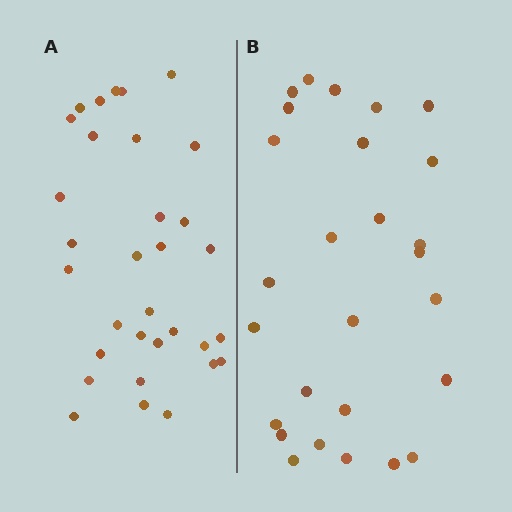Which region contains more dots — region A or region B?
Region A (the left region) has more dots.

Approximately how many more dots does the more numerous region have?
Region A has about 5 more dots than region B.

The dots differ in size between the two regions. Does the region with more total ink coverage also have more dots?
No. Region B has more total ink coverage because its dots are larger, but region A actually contains more individual dots. Total area can be misleading — the number of items is what matters here.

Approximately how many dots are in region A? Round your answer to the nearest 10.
About 30 dots. (The exact count is 32, which rounds to 30.)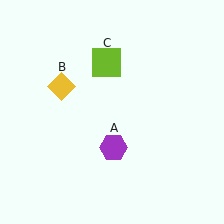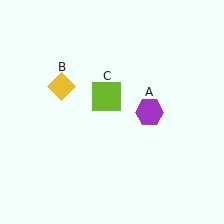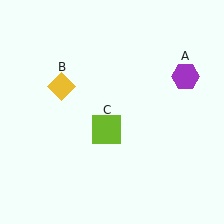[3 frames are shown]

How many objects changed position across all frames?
2 objects changed position: purple hexagon (object A), lime square (object C).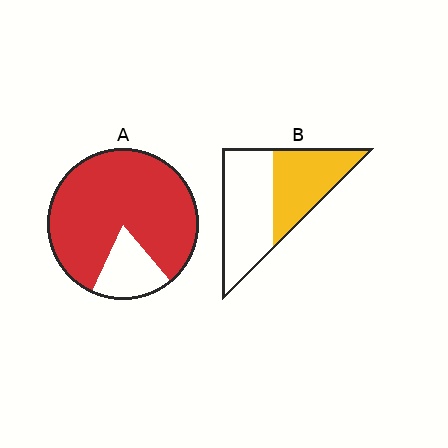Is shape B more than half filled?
No.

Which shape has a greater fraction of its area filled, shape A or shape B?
Shape A.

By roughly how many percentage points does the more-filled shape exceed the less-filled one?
By roughly 40 percentage points (A over B).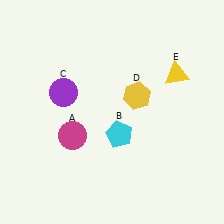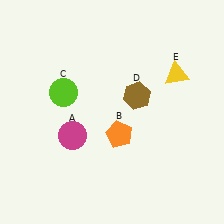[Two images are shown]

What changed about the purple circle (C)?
In Image 1, C is purple. In Image 2, it changed to lime.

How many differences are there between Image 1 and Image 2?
There are 3 differences between the two images.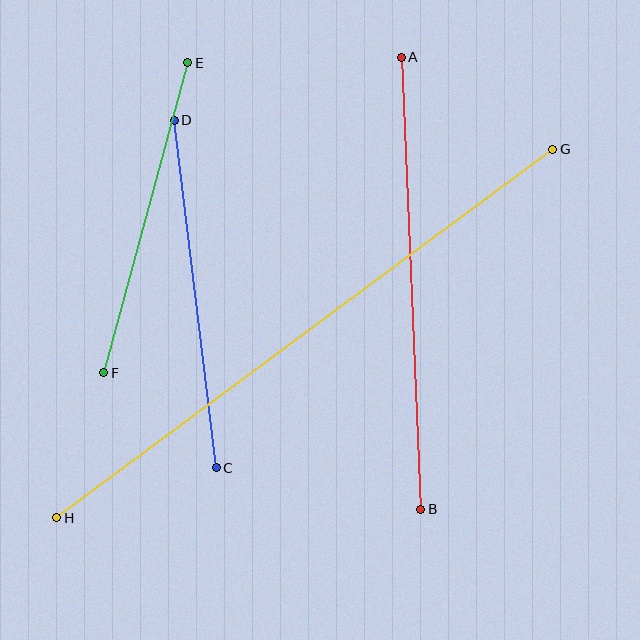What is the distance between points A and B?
The distance is approximately 452 pixels.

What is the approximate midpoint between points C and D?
The midpoint is at approximately (195, 294) pixels.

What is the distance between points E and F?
The distance is approximately 321 pixels.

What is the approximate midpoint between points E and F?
The midpoint is at approximately (146, 218) pixels.